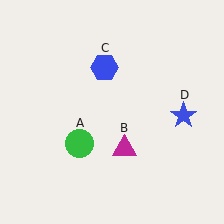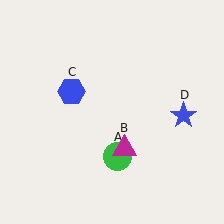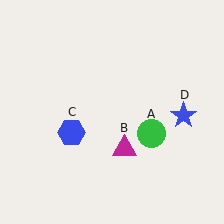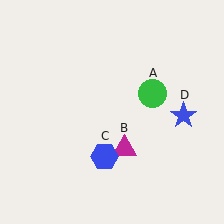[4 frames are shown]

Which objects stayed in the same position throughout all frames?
Magenta triangle (object B) and blue star (object D) remained stationary.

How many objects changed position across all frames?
2 objects changed position: green circle (object A), blue hexagon (object C).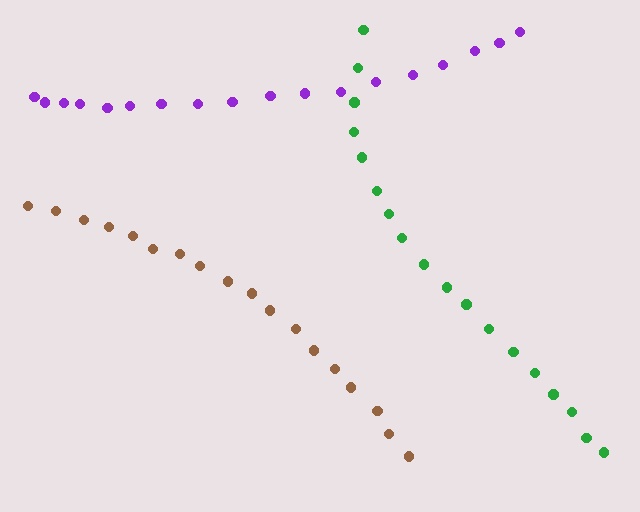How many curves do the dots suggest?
There are 3 distinct paths.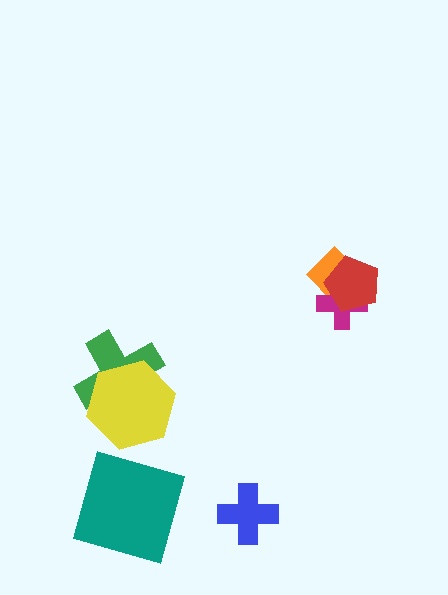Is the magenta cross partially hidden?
Yes, it is partially covered by another shape.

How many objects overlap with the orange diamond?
2 objects overlap with the orange diamond.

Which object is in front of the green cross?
The yellow hexagon is in front of the green cross.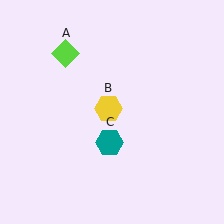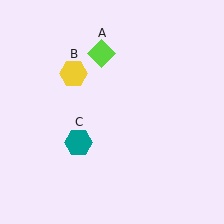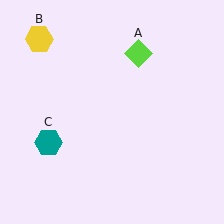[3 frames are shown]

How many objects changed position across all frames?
3 objects changed position: lime diamond (object A), yellow hexagon (object B), teal hexagon (object C).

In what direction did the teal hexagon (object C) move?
The teal hexagon (object C) moved left.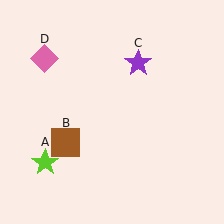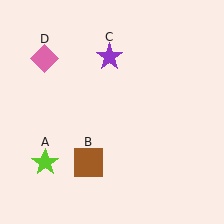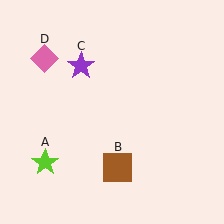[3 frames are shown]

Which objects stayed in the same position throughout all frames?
Lime star (object A) and pink diamond (object D) remained stationary.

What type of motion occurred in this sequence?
The brown square (object B), purple star (object C) rotated counterclockwise around the center of the scene.